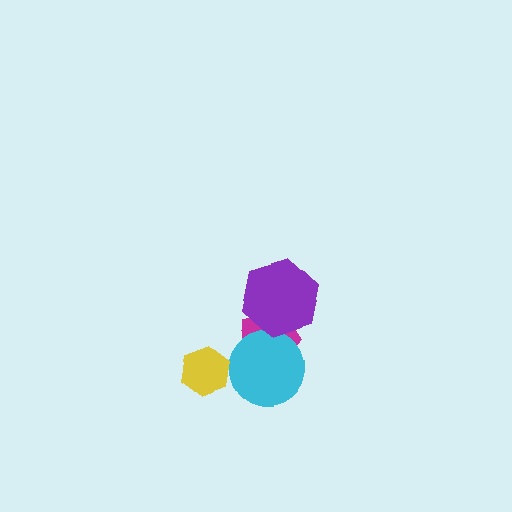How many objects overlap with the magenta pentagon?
2 objects overlap with the magenta pentagon.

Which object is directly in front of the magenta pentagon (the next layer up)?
The cyan circle is directly in front of the magenta pentagon.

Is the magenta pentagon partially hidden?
Yes, it is partially covered by another shape.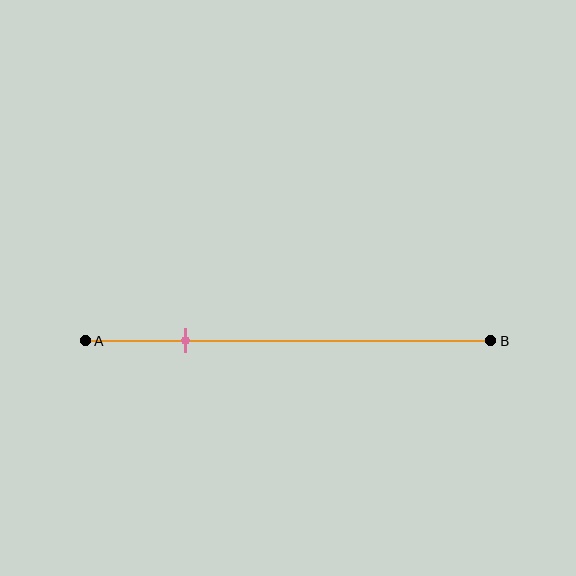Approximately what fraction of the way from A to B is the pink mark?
The pink mark is approximately 25% of the way from A to B.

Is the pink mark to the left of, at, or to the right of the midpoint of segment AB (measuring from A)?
The pink mark is to the left of the midpoint of segment AB.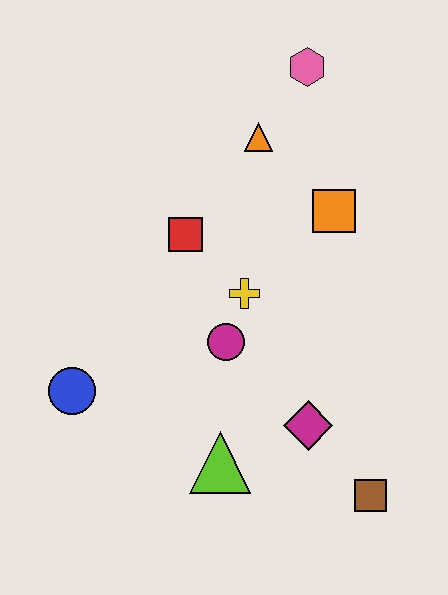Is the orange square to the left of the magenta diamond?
No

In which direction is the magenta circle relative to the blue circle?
The magenta circle is to the right of the blue circle.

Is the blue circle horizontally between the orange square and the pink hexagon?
No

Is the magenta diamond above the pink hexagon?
No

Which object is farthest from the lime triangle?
The pink hexagon is farthest from the lime triangle.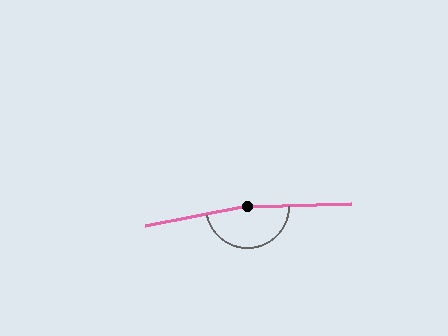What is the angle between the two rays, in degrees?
Approximately 170 degrees.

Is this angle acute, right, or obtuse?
It is obtuse.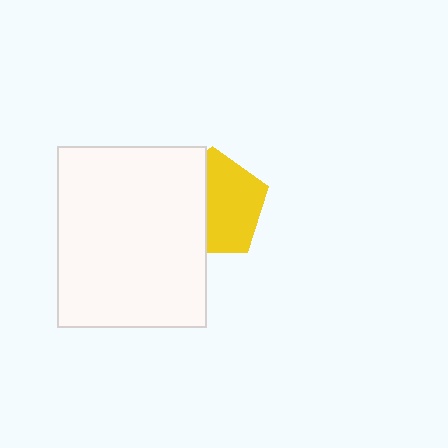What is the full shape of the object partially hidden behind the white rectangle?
The partially hidden object is a yellow pentagon.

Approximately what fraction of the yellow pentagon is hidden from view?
Roughly 43% of the yellow pentagon is hidden behind the white rectangle.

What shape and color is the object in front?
The object in front is a white rectangle.